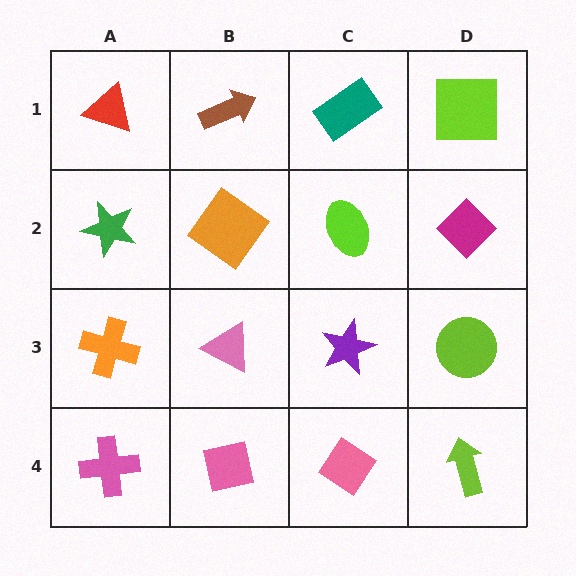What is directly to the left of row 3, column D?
A purple star.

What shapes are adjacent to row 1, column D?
A magenta diamond (row 2, column D), a teal rectangle (row 1, column C).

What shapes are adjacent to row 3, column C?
A lime ellipse (row 2, column C), a pink diamond (row 4, column C), a pink triangle (row 3, column B), a lime circle (row 3, column D).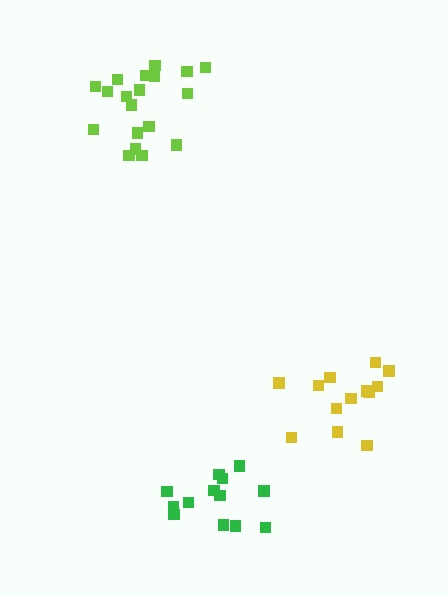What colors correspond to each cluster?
The clusters are colored: green, lime, yellow.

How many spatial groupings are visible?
There are 3 spatial groupings.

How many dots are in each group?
Group 1: 13 dots, Group 2: 19 dots, Group 3: 13 dots (45 total).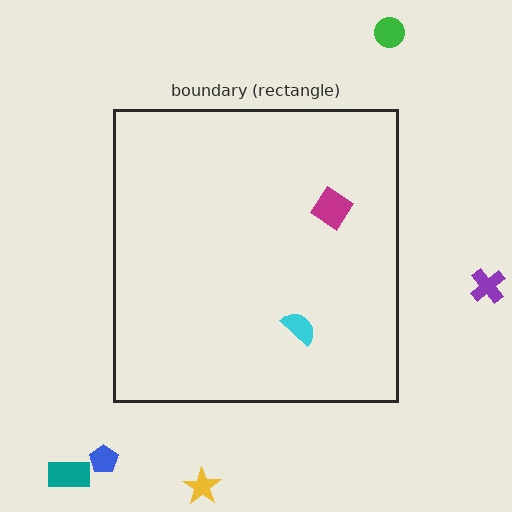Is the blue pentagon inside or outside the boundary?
Outside.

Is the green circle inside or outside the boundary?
Outside.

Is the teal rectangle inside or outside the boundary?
Outside.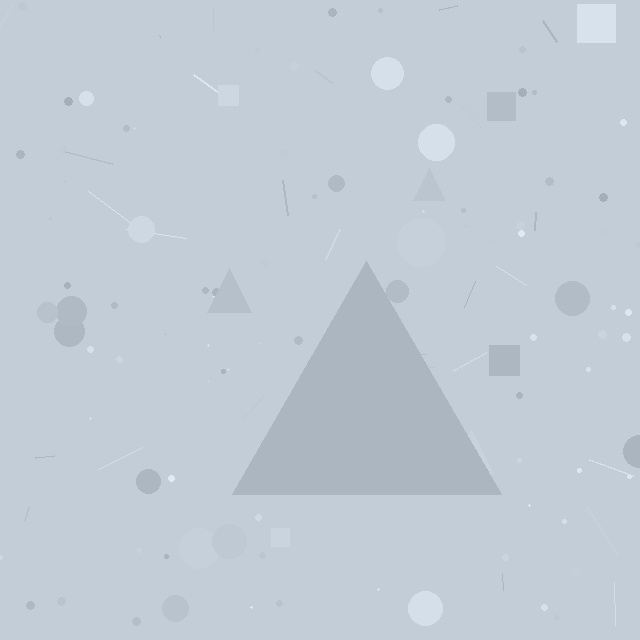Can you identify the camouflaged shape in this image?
The camouflaged shape is a triangle.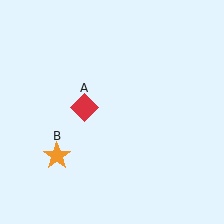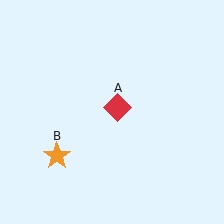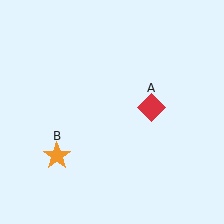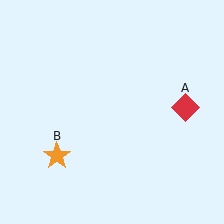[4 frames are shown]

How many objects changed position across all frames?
1 object changed position: red diamond (object A).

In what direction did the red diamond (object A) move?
The red diamond (object A) moved right.